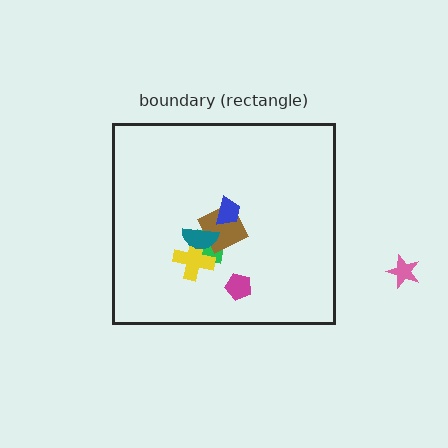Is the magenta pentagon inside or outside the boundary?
Inside.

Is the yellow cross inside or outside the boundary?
Inside.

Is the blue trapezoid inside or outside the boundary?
Inside.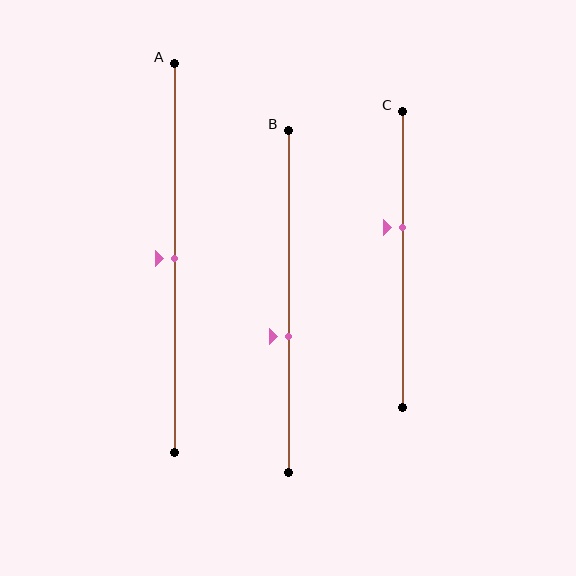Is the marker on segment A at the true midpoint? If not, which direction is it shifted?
Yes, the marker on segment A is at the true midpoint.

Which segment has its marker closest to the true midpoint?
Segment A has its marker closest to the true midpoint.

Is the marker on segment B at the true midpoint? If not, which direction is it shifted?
No, the marker on segment B is shifted downward by about 10% of the segment length.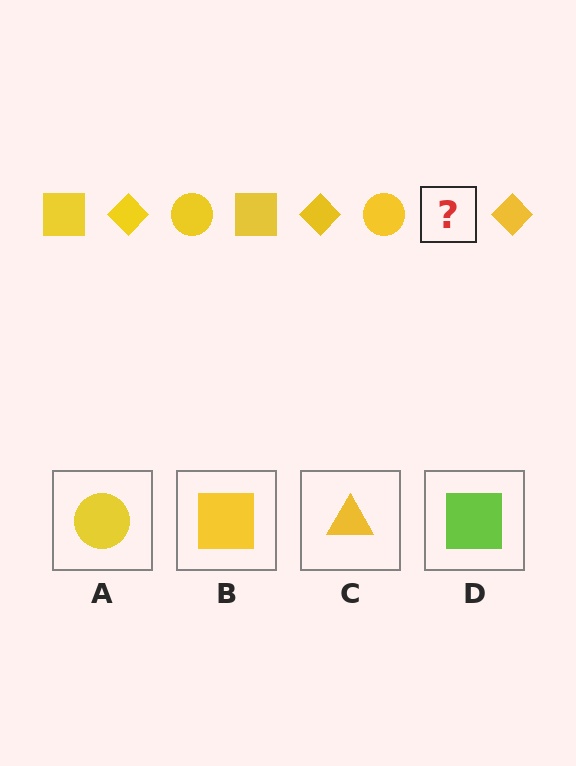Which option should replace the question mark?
Option B.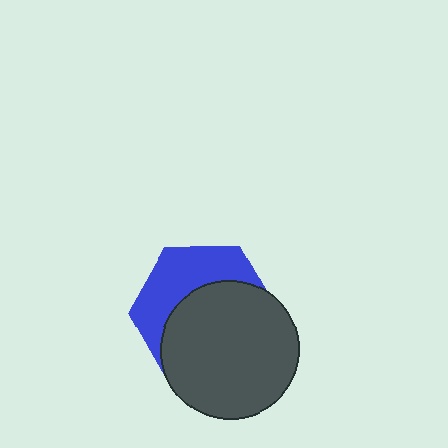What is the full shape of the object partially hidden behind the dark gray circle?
The partially hidden object is a blue hexagon.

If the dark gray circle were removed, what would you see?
You would see the complete blue hexagon.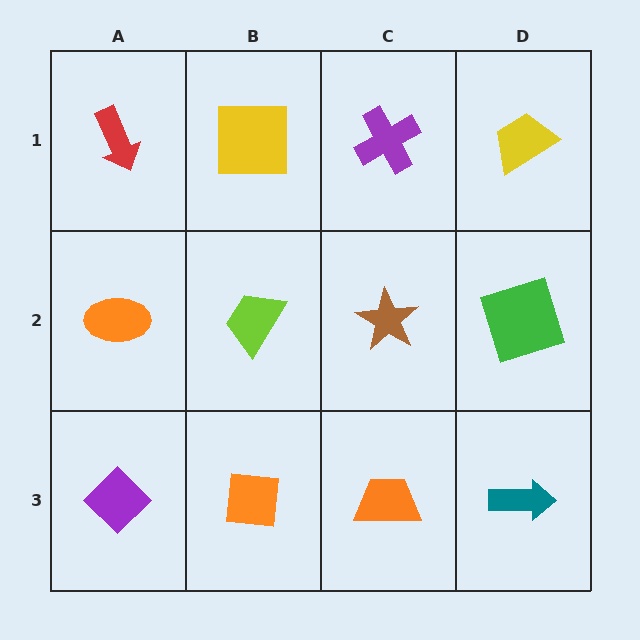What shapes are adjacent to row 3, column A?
An orange ellipse (row 2, column A), an orange square (row 3, column B).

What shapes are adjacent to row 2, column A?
A red arrow (row 1, column A), a purple diamond (row 3, column A), a lime trapezoid (row 2, column B).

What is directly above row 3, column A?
An orange ellipse.